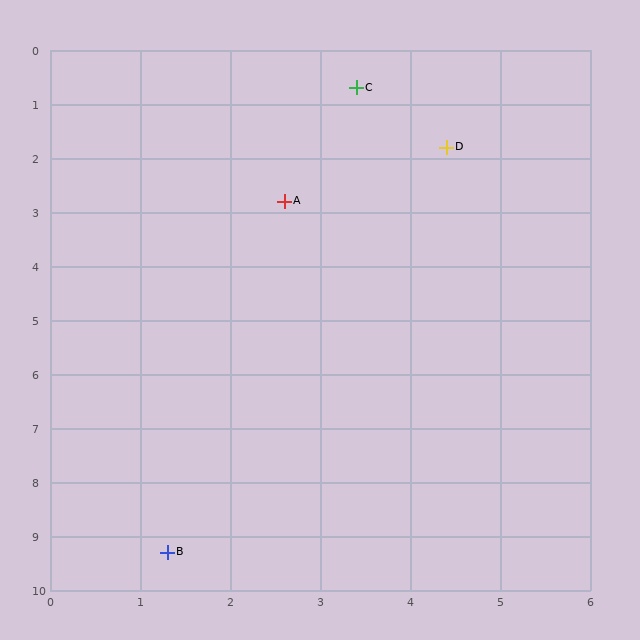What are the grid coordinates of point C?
Point C is at approximately (3.4, 0.7).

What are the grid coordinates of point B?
Point B is at approximately (1.3, 9.3).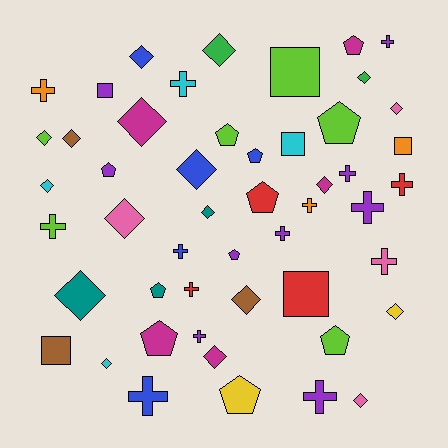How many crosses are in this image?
There are 15 crosses.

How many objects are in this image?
There are 50 objects.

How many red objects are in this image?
There are 4 red objects.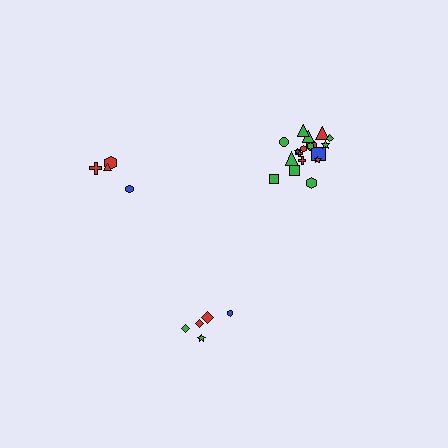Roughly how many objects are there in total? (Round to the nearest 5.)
Roughly 25 objects in total.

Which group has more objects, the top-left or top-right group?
The top-right group.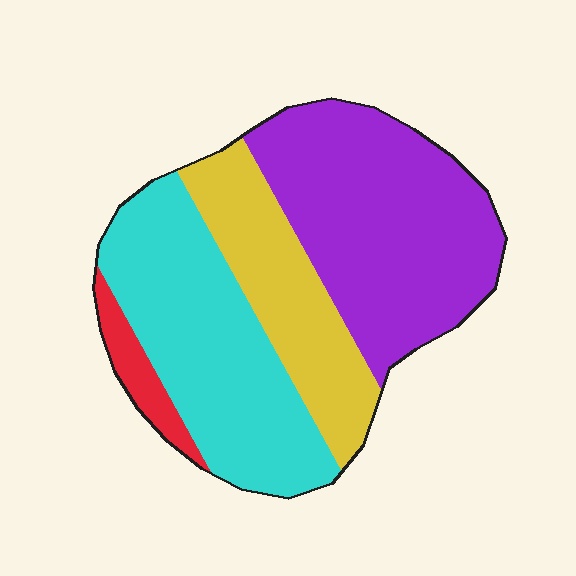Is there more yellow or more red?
Yellow.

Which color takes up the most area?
Purple, at roughly 40%.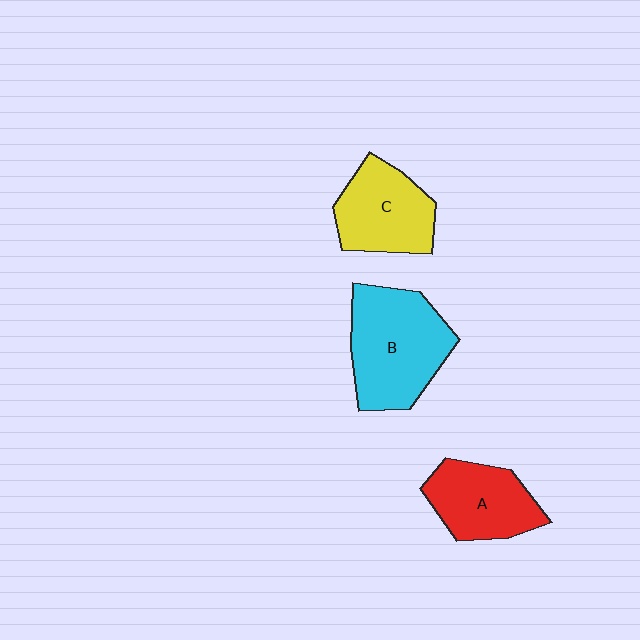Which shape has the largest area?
Shape B (cyan).